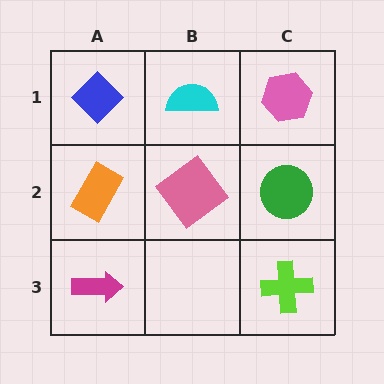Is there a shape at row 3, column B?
No, that cell is empty.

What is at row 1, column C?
A pink hexagon.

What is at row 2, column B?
A pink diamond.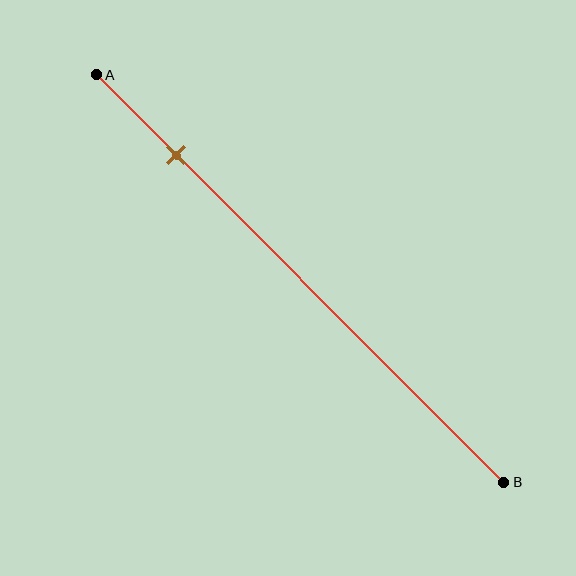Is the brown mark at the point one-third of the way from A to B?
No, the mark is at about 20% from A, not at the 33% one-third point.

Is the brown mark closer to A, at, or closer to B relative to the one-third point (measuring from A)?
The brown mark is closer to point A than the one-third point of segment AB.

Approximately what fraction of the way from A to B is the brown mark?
The brown mark is approximately 20% of the way from A to B.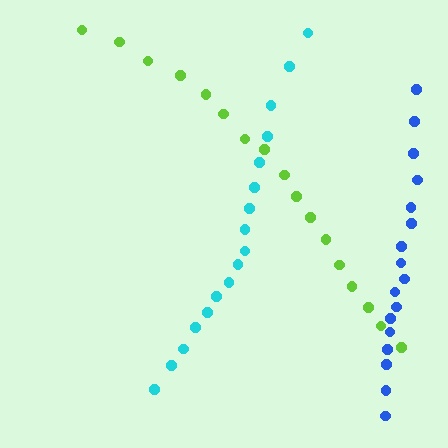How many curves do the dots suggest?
There are 3 distinct paths.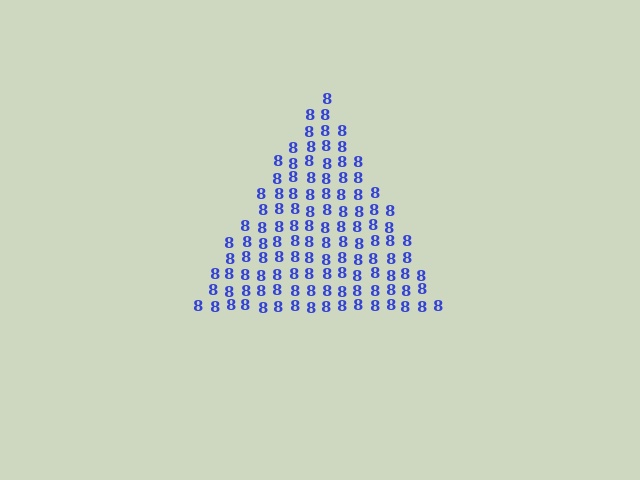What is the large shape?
The large shape is a triangle.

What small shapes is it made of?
It is made of small digit 8's.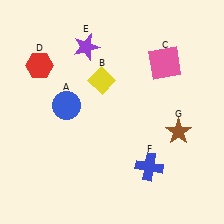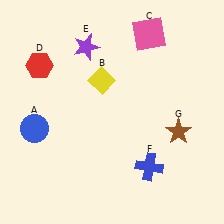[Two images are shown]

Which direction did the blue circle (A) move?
The blue circle (A) moved left.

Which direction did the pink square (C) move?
The pink square (C) moved up.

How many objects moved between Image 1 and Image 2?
2 objects moved between the two images.